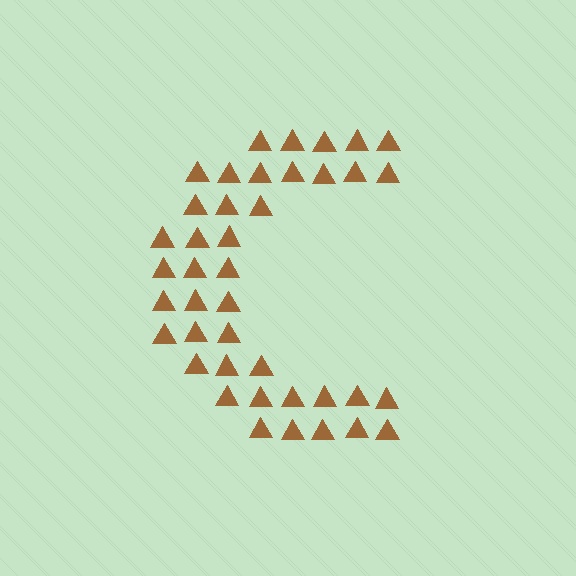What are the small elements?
The small elements are triangles.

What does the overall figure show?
The overall figure shows the letter C.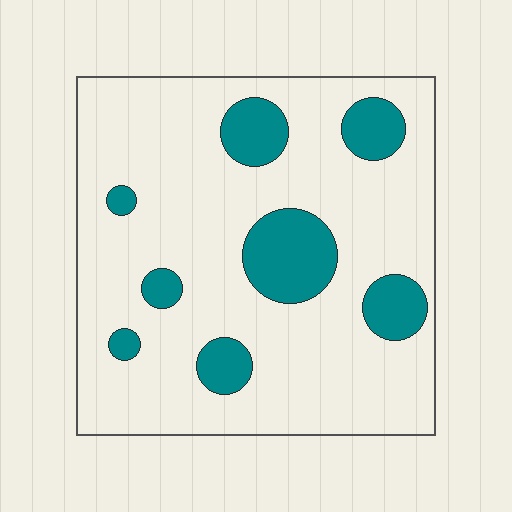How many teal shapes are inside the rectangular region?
8.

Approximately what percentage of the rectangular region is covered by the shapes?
Approximately 20%.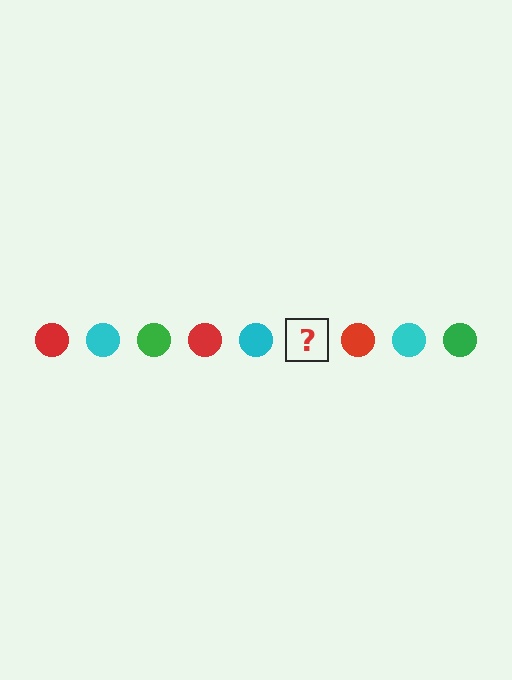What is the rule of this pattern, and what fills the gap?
The rule is that the pattern cycles through red, cyan, green circles. The gap should be filled with a green circle.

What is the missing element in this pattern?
The missing element is a green circle.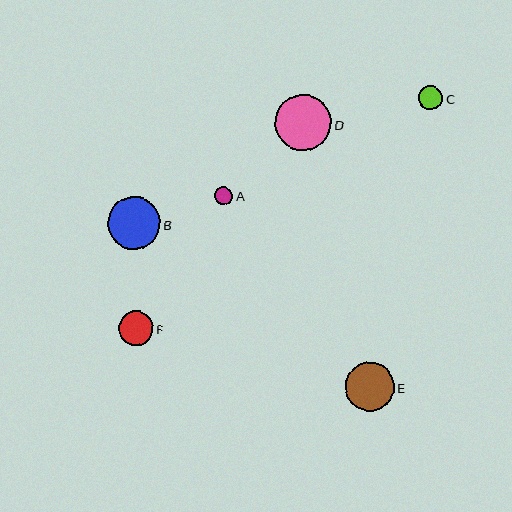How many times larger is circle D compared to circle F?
Circle D is approximately 1.6 times the size of circle F.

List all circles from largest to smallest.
From largest to smallest: D, B, E, F, C, A.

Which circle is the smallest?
Circle A is the smallest with a size of approximately 18 pixels.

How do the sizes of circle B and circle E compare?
Circle B and circle E are approximately the same size.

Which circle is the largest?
Circle D is the largest with a size of approximately 56 pixels.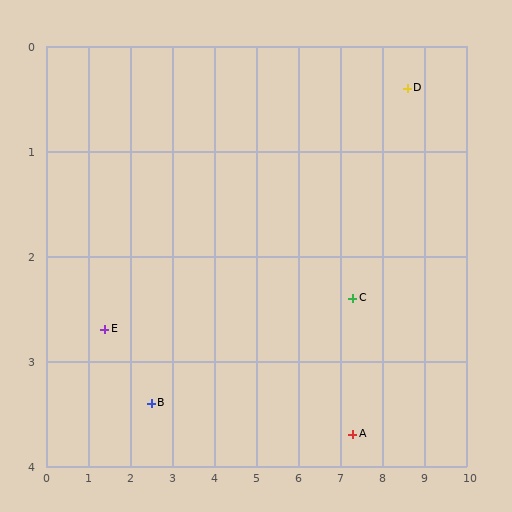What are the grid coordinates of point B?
Point B is at approximately (2.5, 3.4).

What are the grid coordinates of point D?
Point D is at approximately (8.6, 0.4).